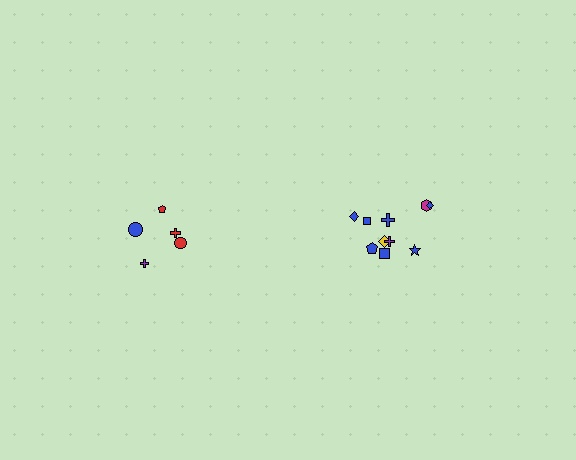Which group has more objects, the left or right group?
The right group.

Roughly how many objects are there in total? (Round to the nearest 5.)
Roughly 15 objects in total.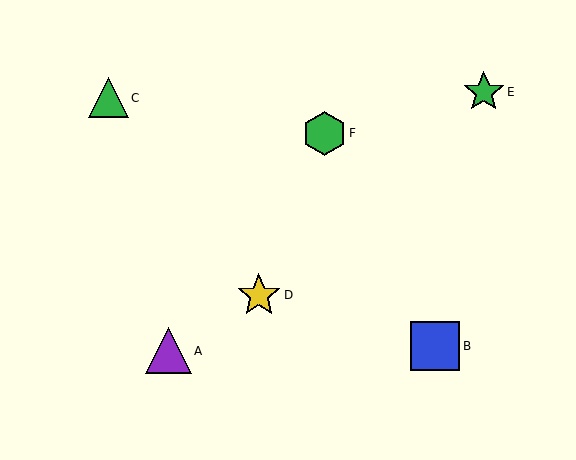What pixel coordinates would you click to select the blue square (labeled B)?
Click at (435, 346) to select the blue square B.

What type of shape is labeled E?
Shape E is a green star.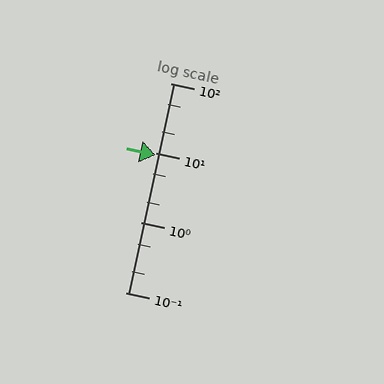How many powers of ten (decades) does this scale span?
The scale spans 3 decades, from 0.1 to 100.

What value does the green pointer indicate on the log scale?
The pointer indicates approximately 9.4.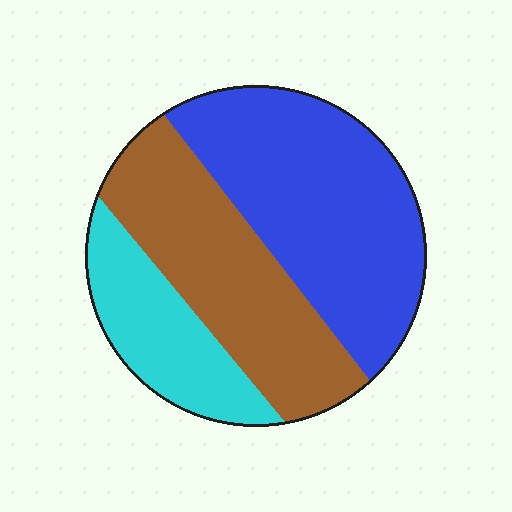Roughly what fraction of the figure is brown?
Brown covers 35% of the figure.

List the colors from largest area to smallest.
From largest to smallest: blue, brown, cyan.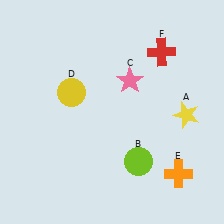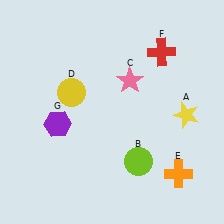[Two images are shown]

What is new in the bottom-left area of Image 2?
A purple hexagon (G) was added in the bottom-left area of Image 2.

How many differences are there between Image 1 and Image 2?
There is 1 difference between the two images.